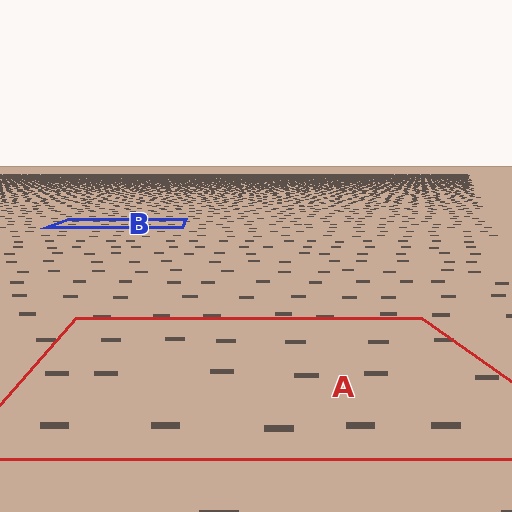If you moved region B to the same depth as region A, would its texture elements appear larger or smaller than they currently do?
They would appear larger. At a closer depth, the same texture elements are projected at a bigger on-screen size.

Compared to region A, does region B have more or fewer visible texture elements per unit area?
Region B has more texture elements per unit area — they are packed more densely because it is farther away.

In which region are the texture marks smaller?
The texture marks are smaller in region B, because it is farther away.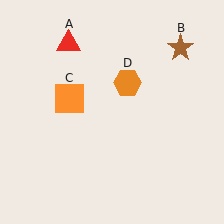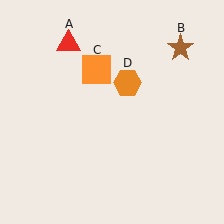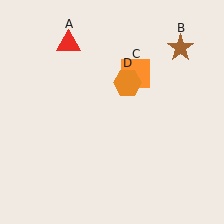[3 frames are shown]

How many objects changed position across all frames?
1 object changed position: orange square (object C).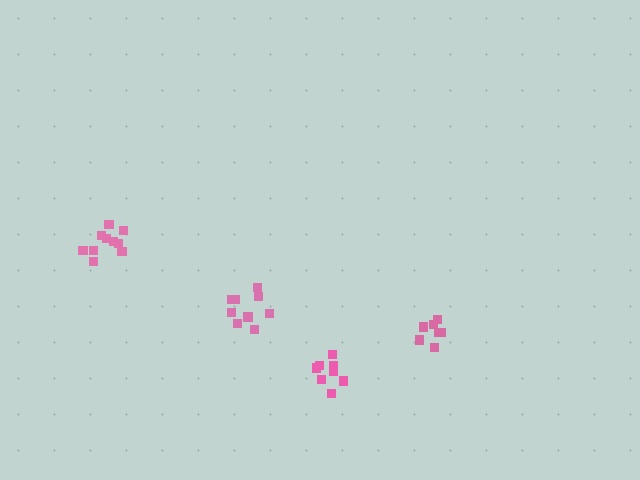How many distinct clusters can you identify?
There are 4 distinct clusters.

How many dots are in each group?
Group 1: 8 dots, Group 2: 9 dots, Group 3: 7 dots, Group 4: 10 dots (34 total).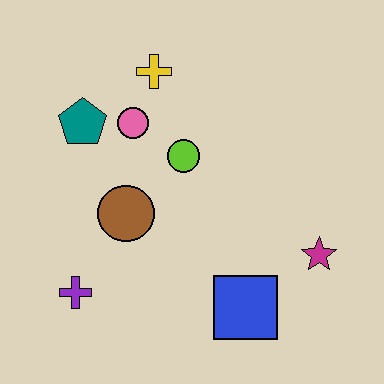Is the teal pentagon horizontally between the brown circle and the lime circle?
No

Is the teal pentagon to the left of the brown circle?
Yes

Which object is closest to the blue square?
The magenta star is closest to the blue square.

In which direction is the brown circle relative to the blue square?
The brown circle is to the left of the blue square.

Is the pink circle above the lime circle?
Yes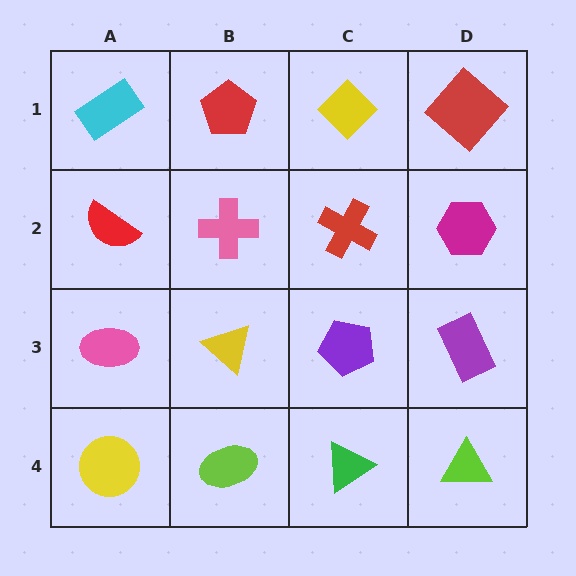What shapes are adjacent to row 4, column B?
A yellow triangle (row 3, column B), a yellow circle (row 4, column A), a green triangle (row 4, column C).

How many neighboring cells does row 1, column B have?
3.